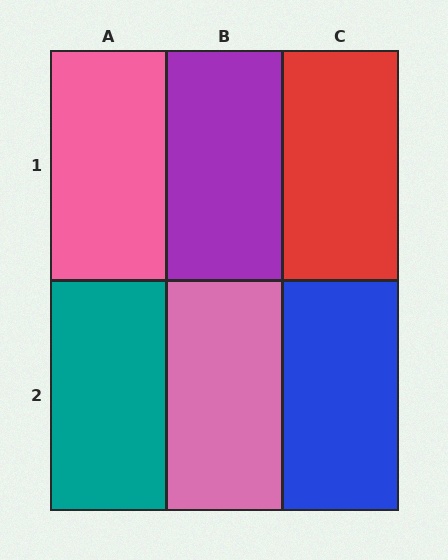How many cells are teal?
1 cell is teal.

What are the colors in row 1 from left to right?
Pink, purple, red.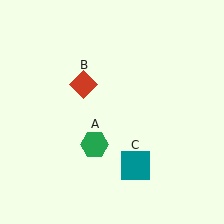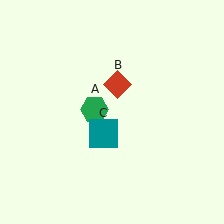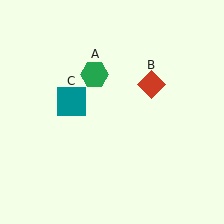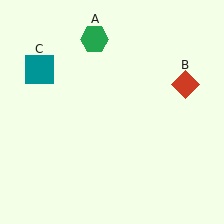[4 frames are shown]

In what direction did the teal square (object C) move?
The teal square (object C) moved up and to the left.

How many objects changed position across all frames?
3 objects changed position: green hexagon (object A), red diamond (object B), teal square (object C).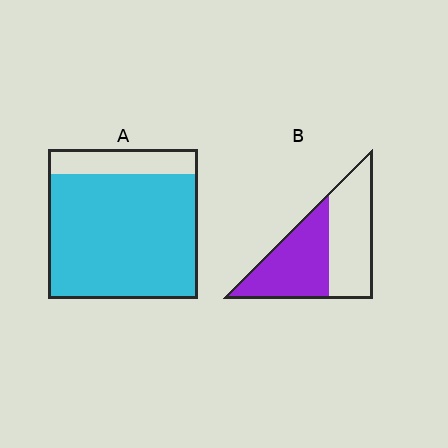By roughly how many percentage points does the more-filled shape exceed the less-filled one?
By roughly 35 percentage points (A over B).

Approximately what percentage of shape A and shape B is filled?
A is approximately 85% and B is approximately 50%.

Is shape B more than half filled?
Roughly half.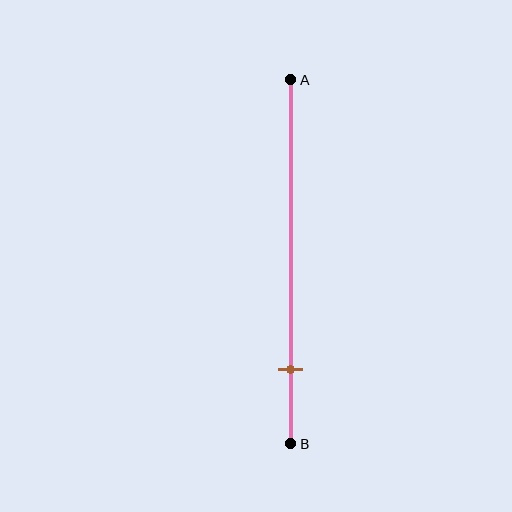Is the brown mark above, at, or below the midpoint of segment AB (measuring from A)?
The brown mark is below the midpoint of segment AB.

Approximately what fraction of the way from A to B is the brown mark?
The brown mark is approximately 80% of the way from A to B.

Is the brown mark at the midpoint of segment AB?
No, the mark is at about 80% from A, not at the 50% midpoint.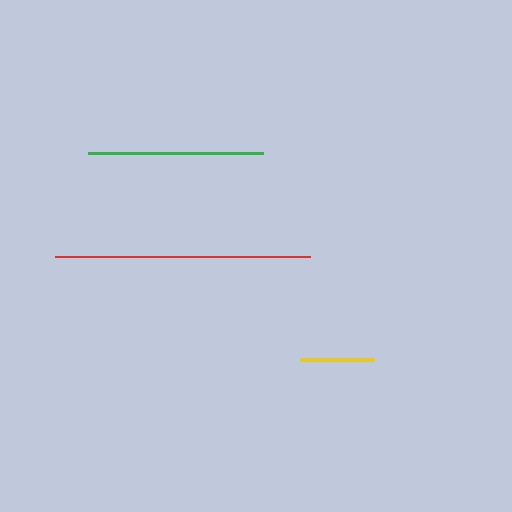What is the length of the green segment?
The green segment is approximately 176 pixels long.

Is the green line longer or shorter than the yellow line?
The green line is longer than the yellow line.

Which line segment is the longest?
The red line is the longest at approximately 255 pixels.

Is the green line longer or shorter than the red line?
The red line is longer than the green line.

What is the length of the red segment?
The red segment is approximately 255 pixels long.